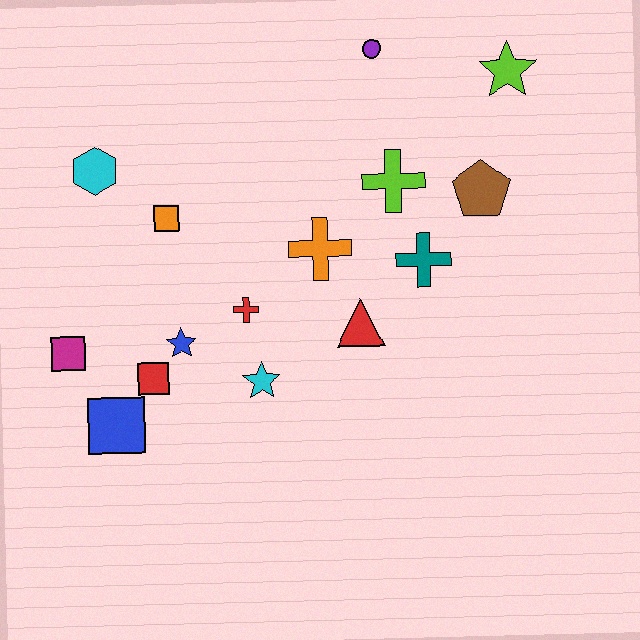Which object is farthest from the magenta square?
The lime star is farthest from the magenta square.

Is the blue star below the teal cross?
Yes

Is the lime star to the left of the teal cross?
No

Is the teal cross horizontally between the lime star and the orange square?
Yes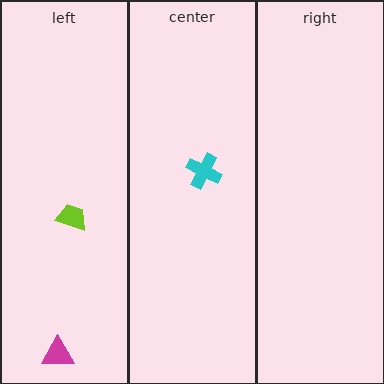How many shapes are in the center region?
1.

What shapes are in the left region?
The magenta triangle, the lime trapezoid.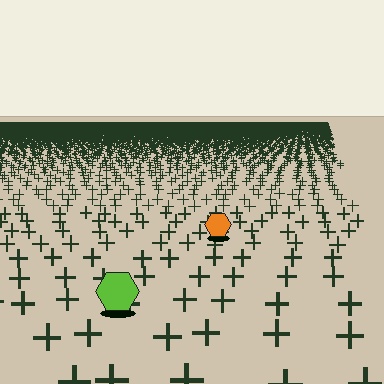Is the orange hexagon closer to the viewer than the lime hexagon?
No. The lime hexagon is closer — you can tell from the texture gradient: the ground texture is coarser near it.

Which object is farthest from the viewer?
The orange hexagon is farthest from the viewer. It appears smaller and the ground texture around it is denser.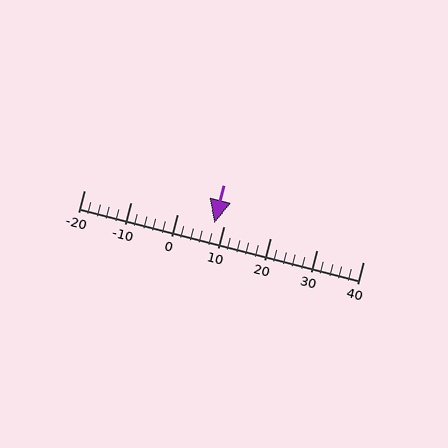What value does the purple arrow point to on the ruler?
The purple arrow points to approximately 8.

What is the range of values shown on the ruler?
The ruler shows values from -20 to 40.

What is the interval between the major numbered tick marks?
The major tick marks are spaced 10 units apart.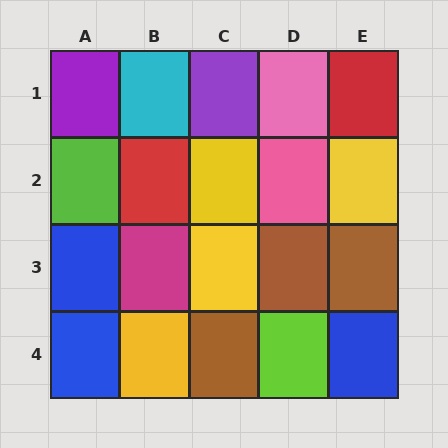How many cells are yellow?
4 cells are yellow.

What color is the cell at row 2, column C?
Yellow.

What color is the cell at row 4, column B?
Yellow.